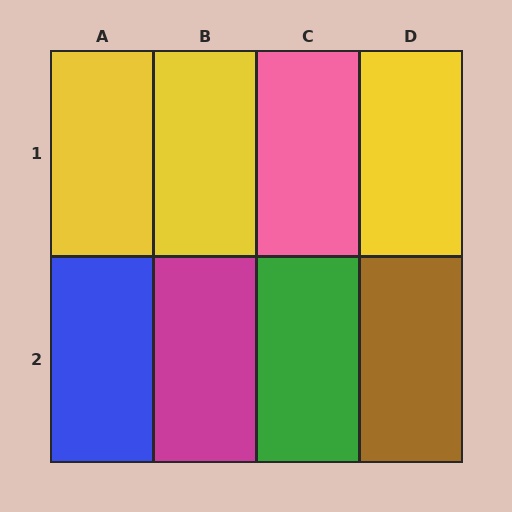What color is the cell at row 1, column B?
Yellow.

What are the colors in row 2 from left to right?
Blue, magenta, green, brown.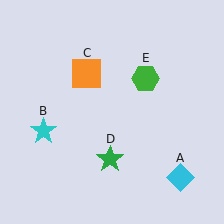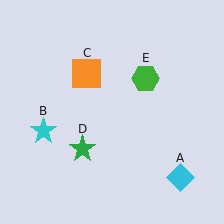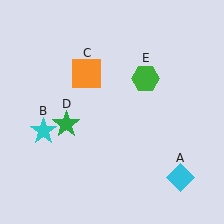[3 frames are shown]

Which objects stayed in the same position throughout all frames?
Cyan diamond (object A) and cyan star (object B) and orange square (object C) and green hexagon (object E) remained stationary.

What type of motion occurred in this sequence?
The green star (object D) rotated clockwise around the center of the scene.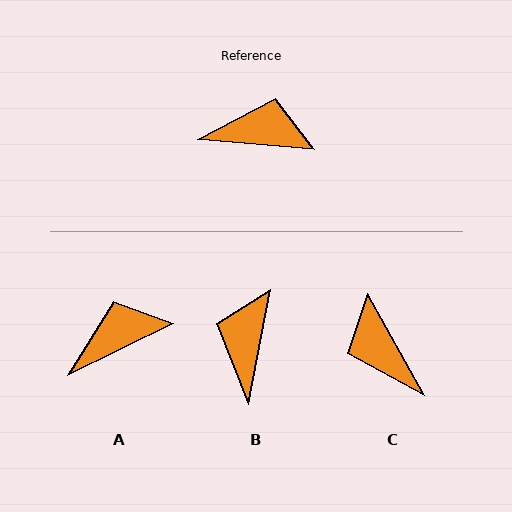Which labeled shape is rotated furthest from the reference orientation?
C, about 124 degrees away.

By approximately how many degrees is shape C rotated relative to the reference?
Approximately 124 degrees counter-clockwise.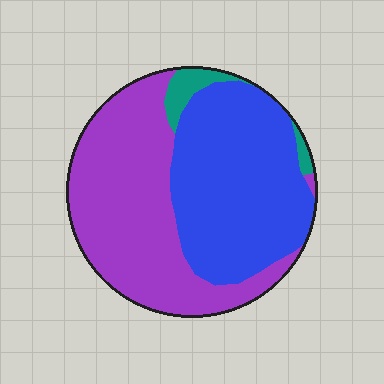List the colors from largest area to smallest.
From largest to smallest: purple, blue, teal.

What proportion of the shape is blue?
Blue covers roughly 45% of the shape.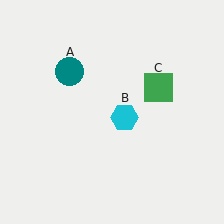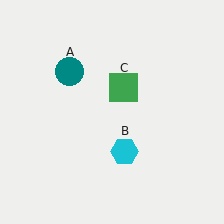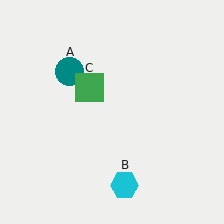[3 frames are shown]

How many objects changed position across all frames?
2 objects changed position: cyan hexagon (object B), green square (object C).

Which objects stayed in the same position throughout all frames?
Teal circle (object A) remained stationary.